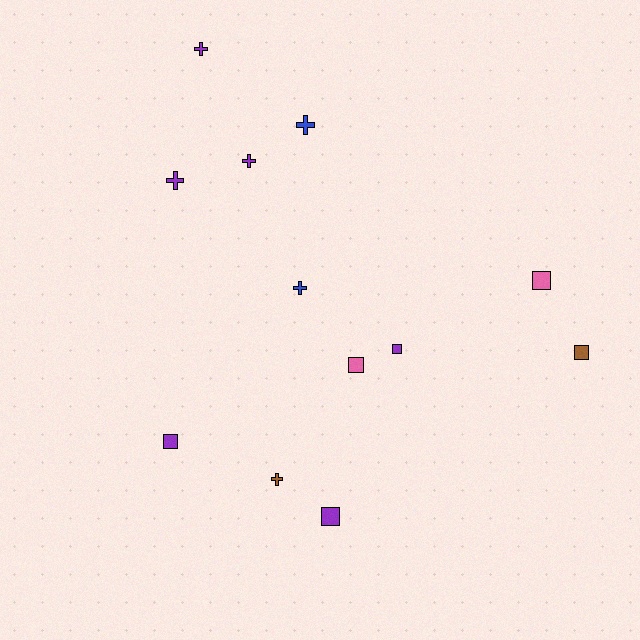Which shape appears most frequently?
Cross, with 6 objects.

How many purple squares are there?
There are 3 purple squares.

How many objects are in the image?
There are 12 objects.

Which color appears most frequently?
Purple, with 6 objects.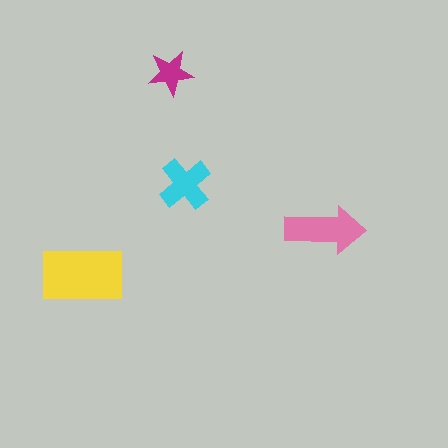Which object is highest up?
The magenta star is topmost.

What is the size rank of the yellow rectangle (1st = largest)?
1st.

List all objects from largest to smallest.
The yellow rectangle, the pink arrow, the cyan cross, the magenta star.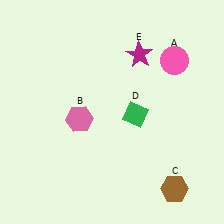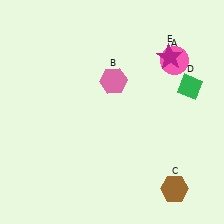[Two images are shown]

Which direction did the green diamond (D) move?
The green diamond (D) moved right.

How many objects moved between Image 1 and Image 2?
3 objects moved between the two images.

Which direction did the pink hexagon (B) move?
The pink hexagon (B) moved up.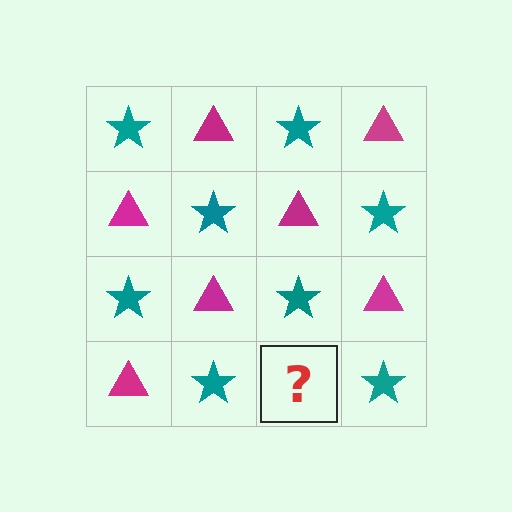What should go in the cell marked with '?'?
The missing cell should contain a magenta triangle.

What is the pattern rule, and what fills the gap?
The rule is that it alternates teal star and magenta triangle in a checkerboard pattern. The gap should be filled with a magenta triangle.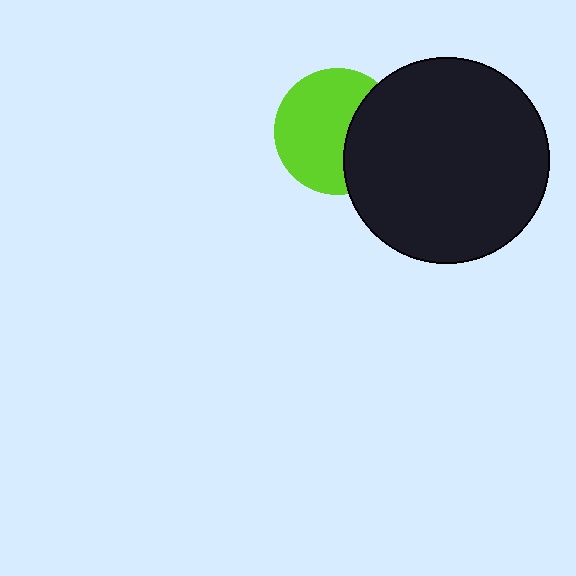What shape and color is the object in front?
The object in front is a black circle.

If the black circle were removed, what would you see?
You would see the complete lime circle.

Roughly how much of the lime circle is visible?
Most of it is visible (roughly 65%).